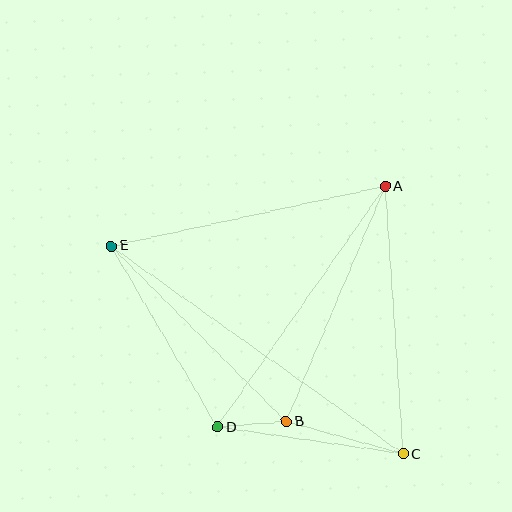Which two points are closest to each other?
Points B and D are closest to each other.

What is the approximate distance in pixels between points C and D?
The distance between C and D is approximately 187 pixels.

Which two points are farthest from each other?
Points C and E are farthest from each other.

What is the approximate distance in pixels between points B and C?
The distance between B and C is approximately 121 pixels.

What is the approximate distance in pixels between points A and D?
The distance between A and D is approximately 293 pixels.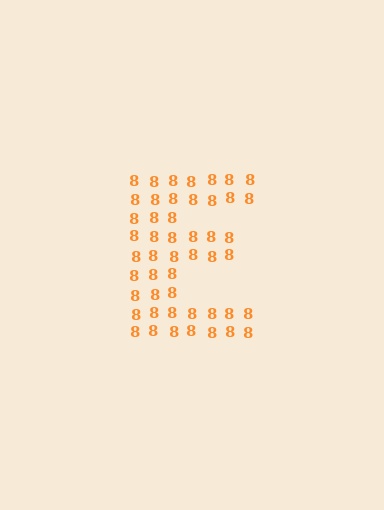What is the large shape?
The large shape is the letter E.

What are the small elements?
The small elements are digit 8's.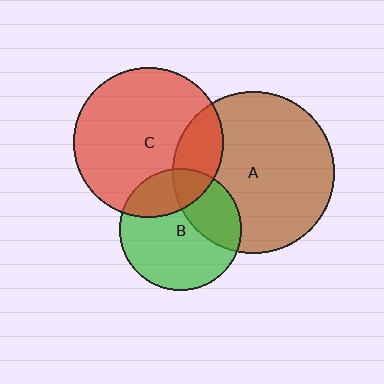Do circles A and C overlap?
Yes.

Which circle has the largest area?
Circle A (brown).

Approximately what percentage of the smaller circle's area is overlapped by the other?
Approximately 20%.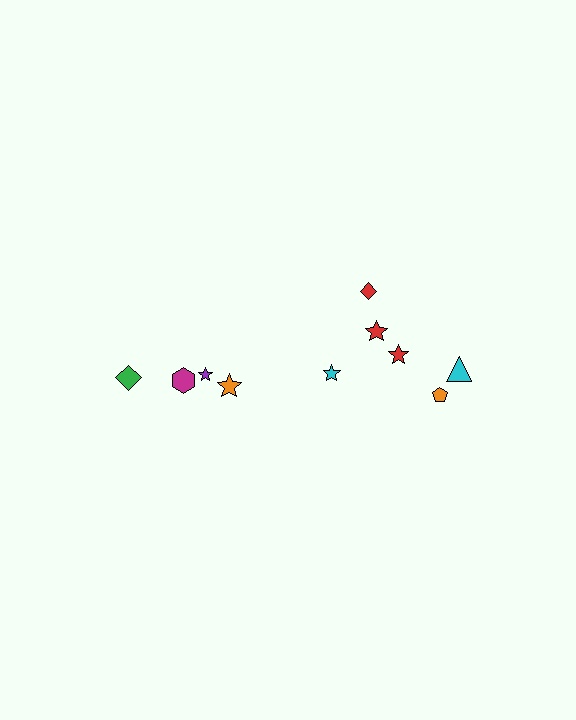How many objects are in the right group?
There are 6 objects.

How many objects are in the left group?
There are 4 objects.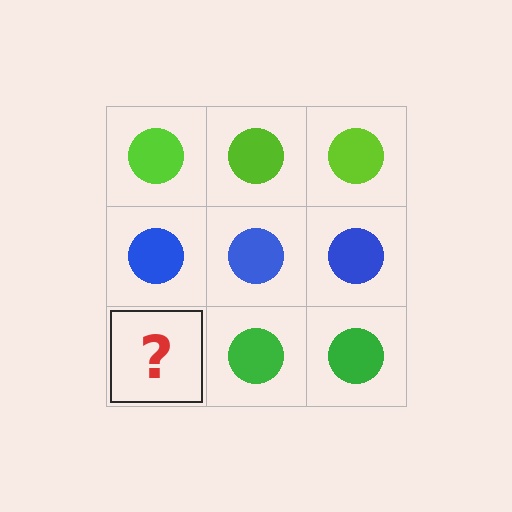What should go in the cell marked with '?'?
The missing cell should contain a green circle.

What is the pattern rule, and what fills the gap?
The rule is that each row has a consistent color. The gap should be filled with a green circle.